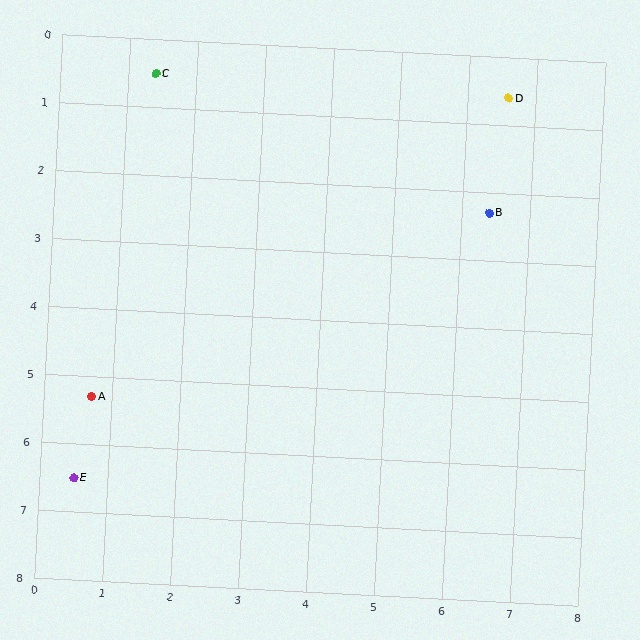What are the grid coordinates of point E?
Point E is at approximately (0.5, 6.5).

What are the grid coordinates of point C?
Point C is at approximately (1.4, 0.5).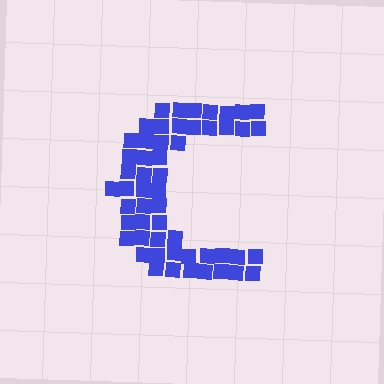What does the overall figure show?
The overall figure shows the letter C.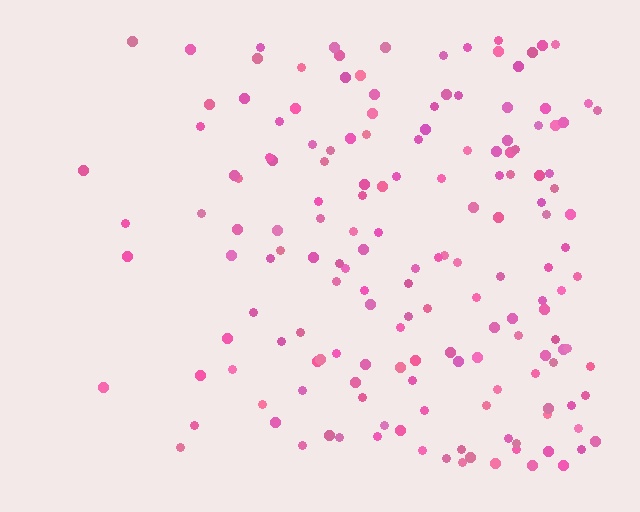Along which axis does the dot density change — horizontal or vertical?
Horizontal.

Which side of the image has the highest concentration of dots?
The right.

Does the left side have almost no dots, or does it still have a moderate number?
Still a moderate number, just noticeably fewer than the right.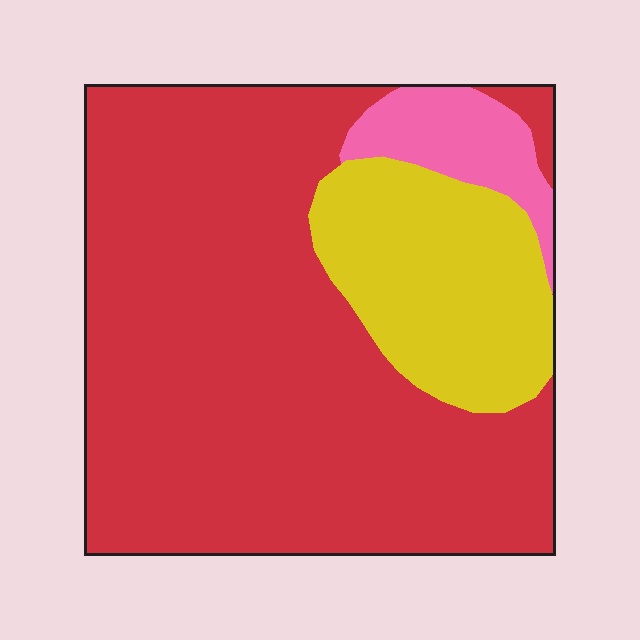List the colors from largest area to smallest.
From largest to smallest: red, yellow, pink.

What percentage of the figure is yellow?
Yellow takes up less than a quarter of the figure.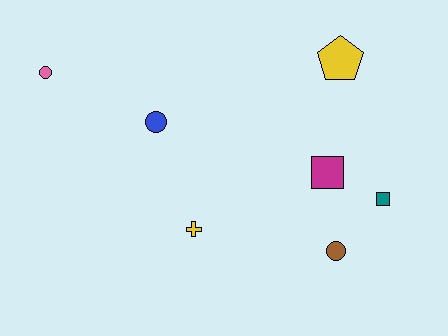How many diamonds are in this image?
There are no diamonds.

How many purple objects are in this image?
There are no purple objects.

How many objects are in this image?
There are 7 objects.